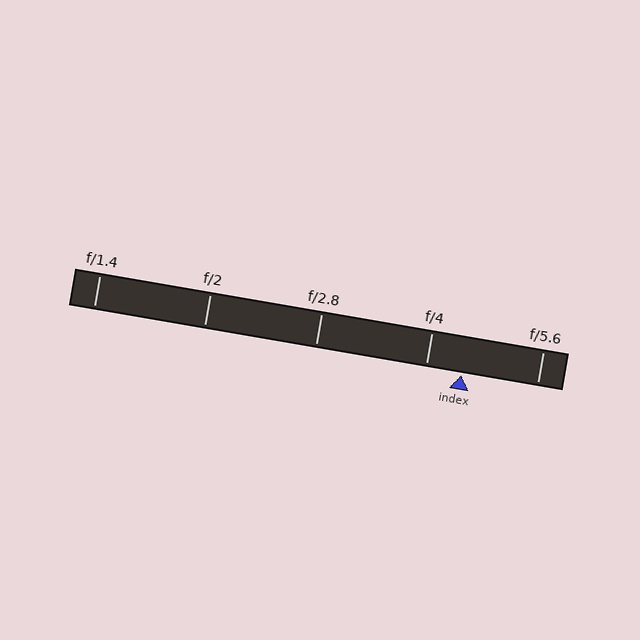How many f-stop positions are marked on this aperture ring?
There are 5 f-stop positions marked.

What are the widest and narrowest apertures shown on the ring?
The widest aperture shown is f/1.4 and the narrowest is f/5.6.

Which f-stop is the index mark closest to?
The index mark is closest to f/4.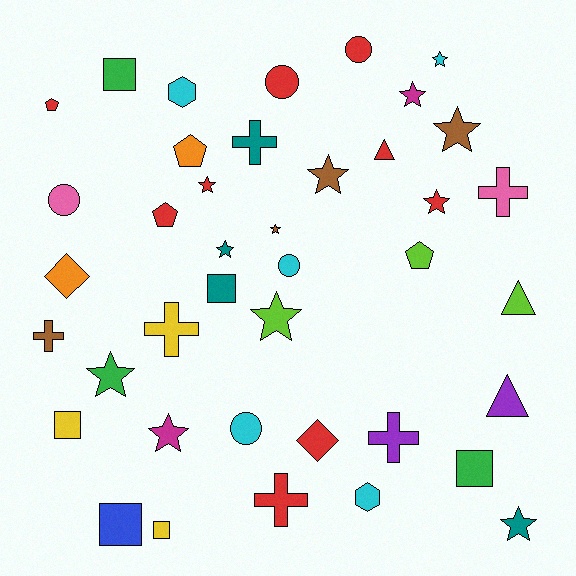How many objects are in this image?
There are 40 objects.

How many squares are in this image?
There are 6 squares.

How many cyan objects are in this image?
There are 5 cyan objects.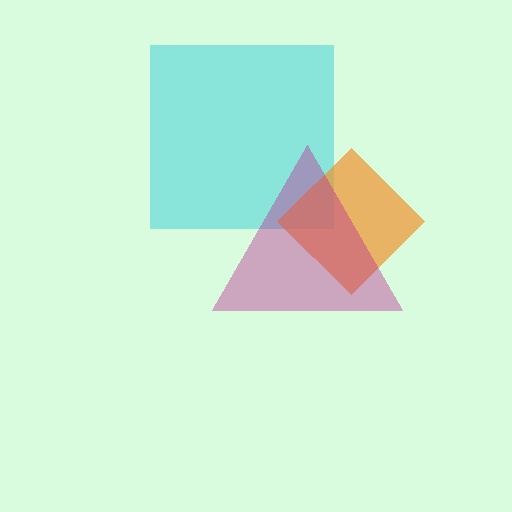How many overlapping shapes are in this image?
There are 3 overlapping shapes in the image.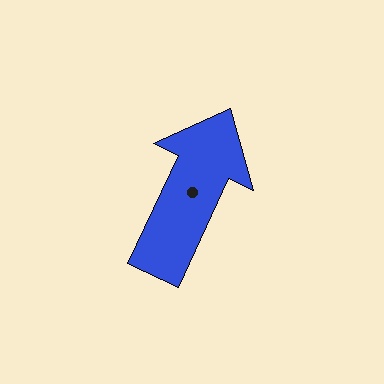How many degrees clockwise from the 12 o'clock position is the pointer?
Approximately 25 degrees.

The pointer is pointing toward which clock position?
Roughly 1 o'clock.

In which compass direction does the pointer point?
Northeast.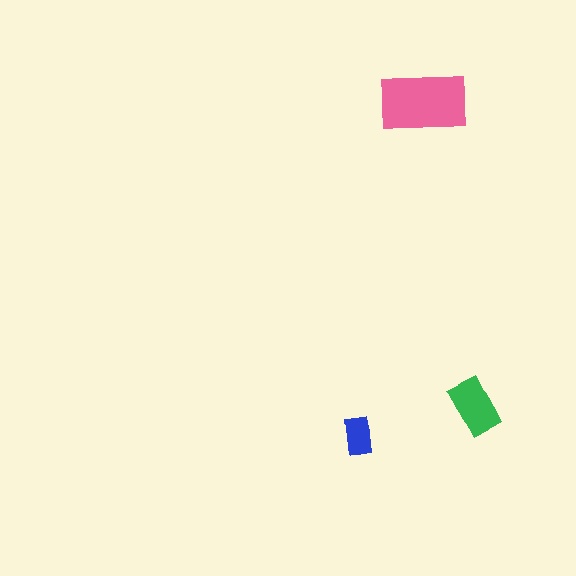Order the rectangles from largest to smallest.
the pink one, the green one, the blue one.